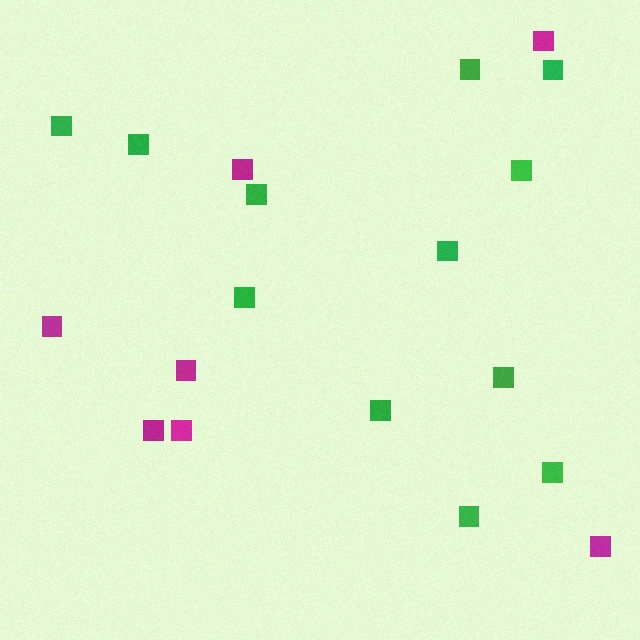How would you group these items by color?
There are 2 groups: one group of magenta squares (7) and one group of green squares (12).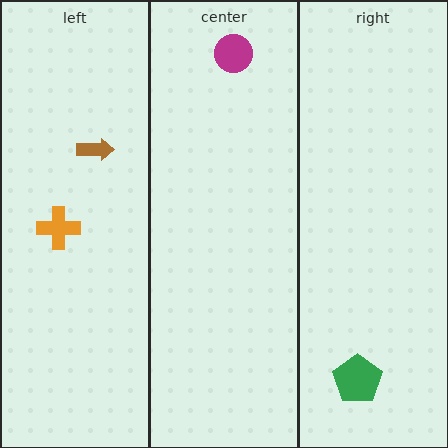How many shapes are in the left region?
2.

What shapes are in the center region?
The magenta circle.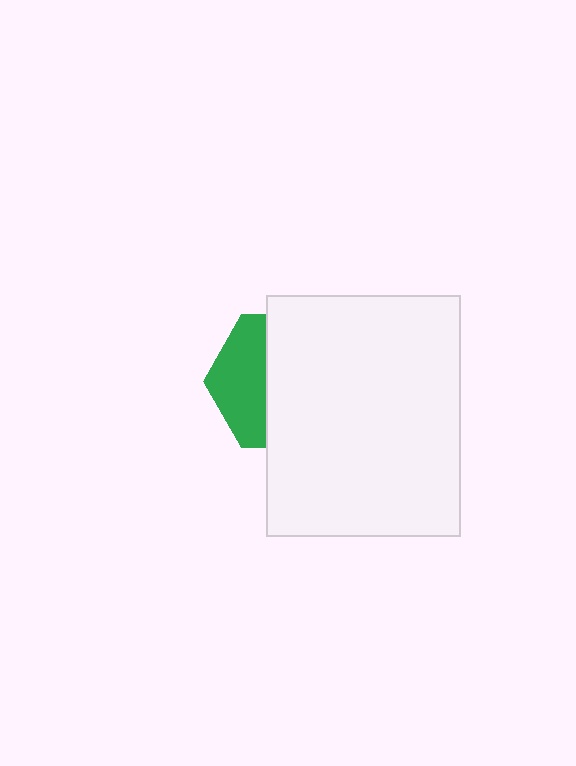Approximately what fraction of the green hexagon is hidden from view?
Roughly 63% of the green hexagon is hidden behind the white rectangle.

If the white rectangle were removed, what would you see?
You would see the complete green hexagon.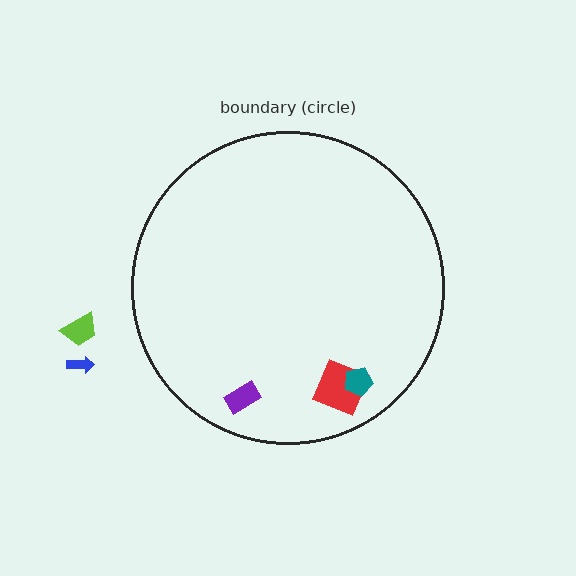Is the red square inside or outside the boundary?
Inside.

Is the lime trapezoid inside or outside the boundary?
Outside.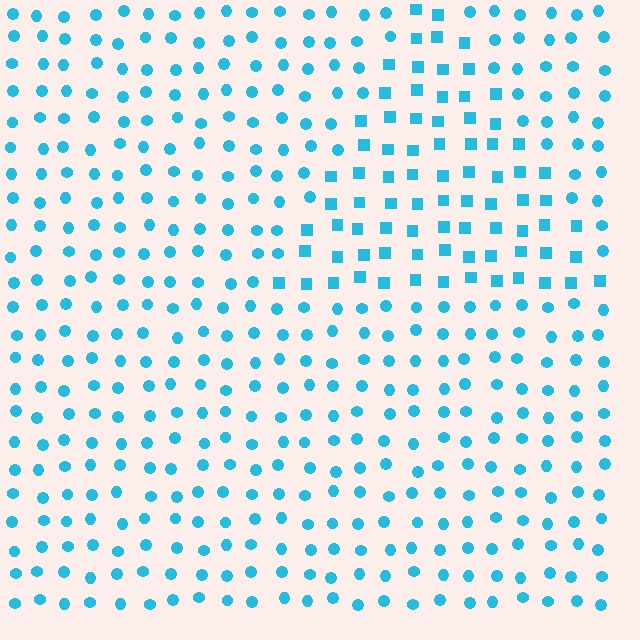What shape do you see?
I see a triangle.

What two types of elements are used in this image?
The image uses squares inside the triangle region and circles outside it.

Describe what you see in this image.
The image is filled with small cyan elements arranged in a uniform grid. A triangle-shaped region contains squares, while the surrounding area contains circles. The boundary is defined purely by the change in element shape.